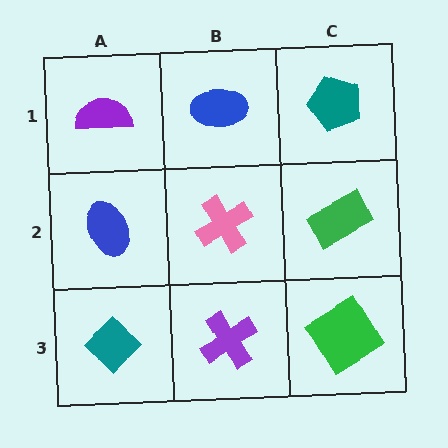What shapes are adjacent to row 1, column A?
A blue ellipse (row 2, column A), a blue ellipse (row 1, column B).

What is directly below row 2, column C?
A green diamond.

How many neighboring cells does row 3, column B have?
3.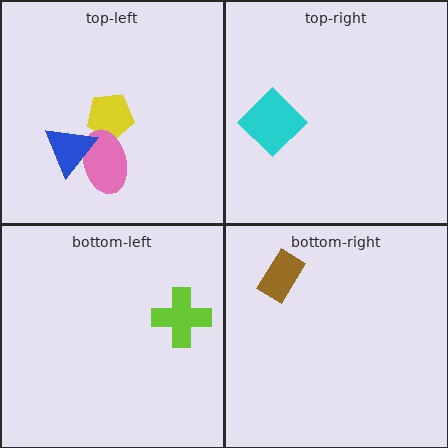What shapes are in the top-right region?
The cyan diamond.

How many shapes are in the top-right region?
1.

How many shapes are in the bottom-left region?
1.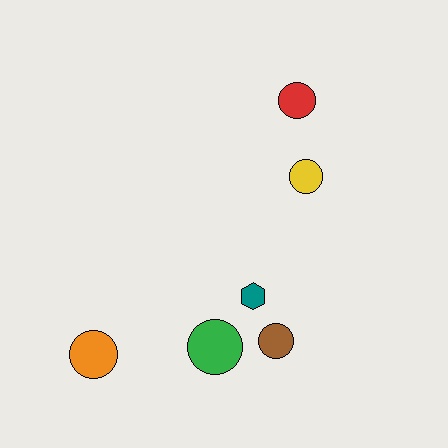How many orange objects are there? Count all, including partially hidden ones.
There is 1 orange object.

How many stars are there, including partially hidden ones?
There are no stars.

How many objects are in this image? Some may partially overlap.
There are 6 objects.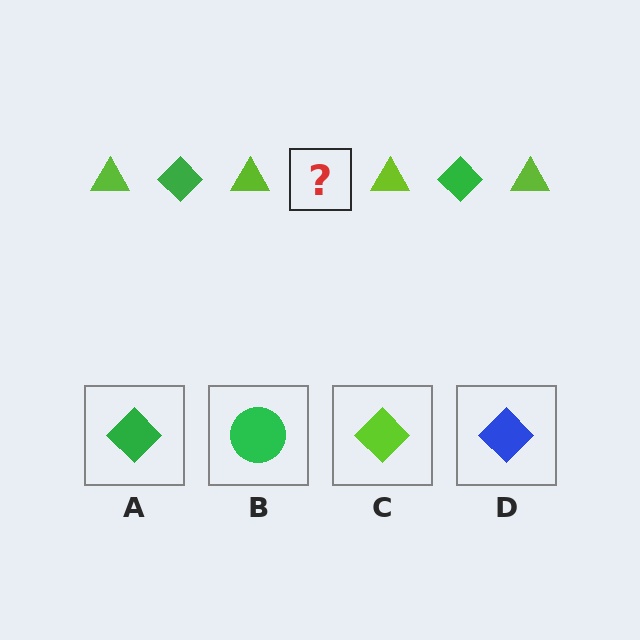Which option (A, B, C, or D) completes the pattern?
A.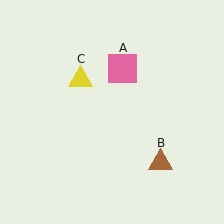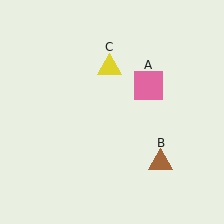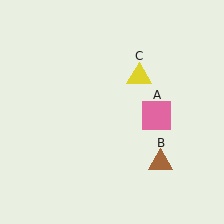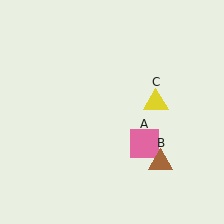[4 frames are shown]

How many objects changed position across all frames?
2 objects changed position: pink square (object A), yellow triangle (object C).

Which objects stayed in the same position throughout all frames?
Brown triangle (object B) remained stationary.